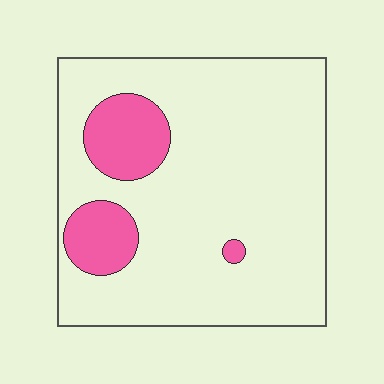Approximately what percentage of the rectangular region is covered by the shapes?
Approximately 15%.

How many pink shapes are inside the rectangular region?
3.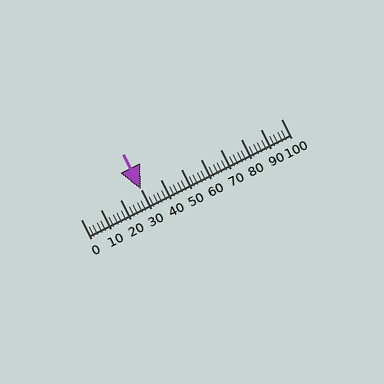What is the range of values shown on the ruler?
The ruler shows values from 0 to 100.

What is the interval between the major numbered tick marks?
The major tick marks are spaced 10 units apart.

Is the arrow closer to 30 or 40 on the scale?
The arrow is closer to 30.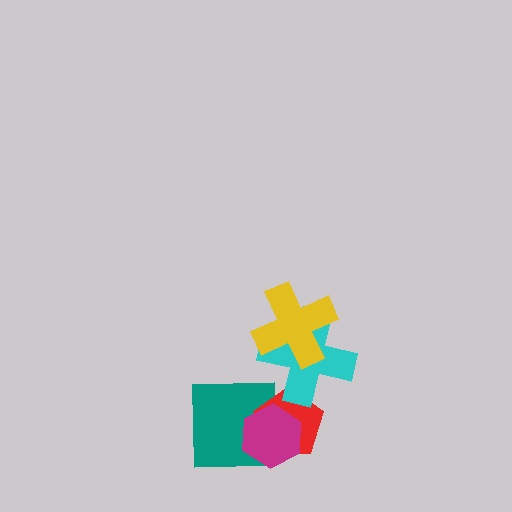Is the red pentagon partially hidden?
Yes, it is partially covered by another shape.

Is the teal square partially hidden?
Yes, it is partially covered by another shape.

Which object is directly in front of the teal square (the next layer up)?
The red pentagon is directly in front of the teal square.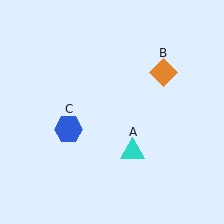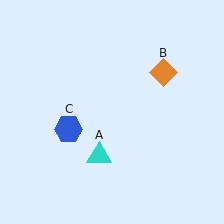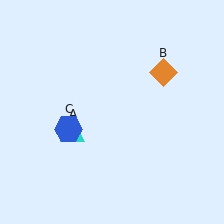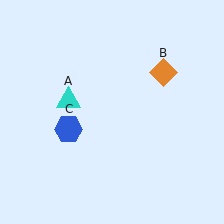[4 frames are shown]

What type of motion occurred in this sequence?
The cyan triangle (object A) rotated clockwise around the center of the scene.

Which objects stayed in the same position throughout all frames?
Orange diamond (object B) and blue hexagon (object C) remained stationary.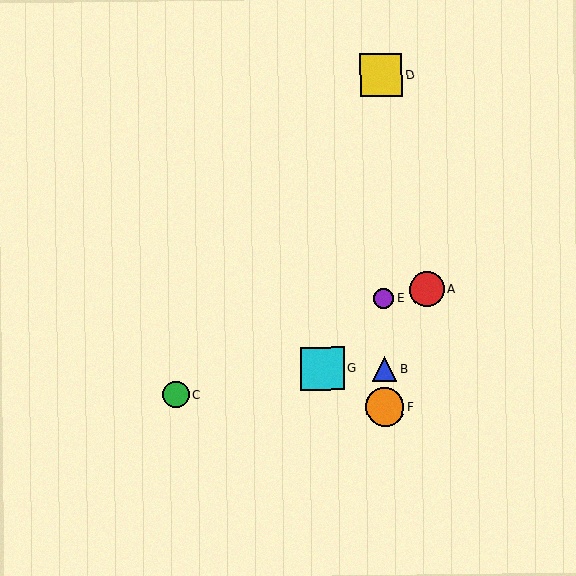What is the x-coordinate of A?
Object A is at x≈427.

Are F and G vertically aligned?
No, F is at x≈385 and G is at x≈322.